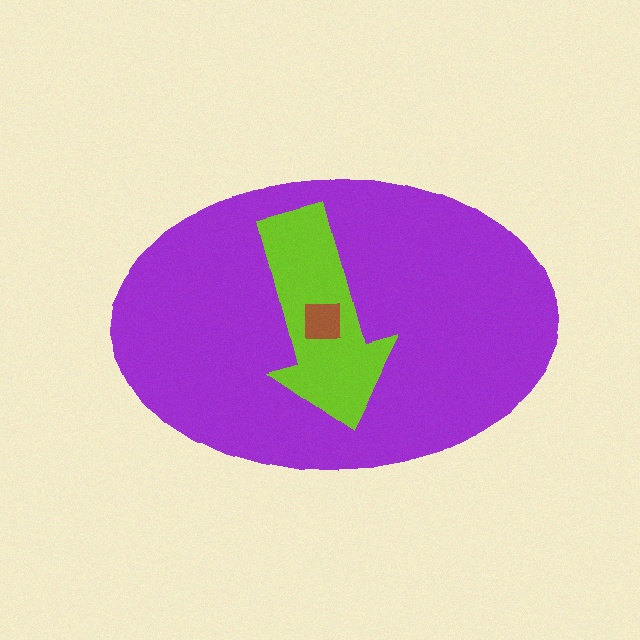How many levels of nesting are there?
3.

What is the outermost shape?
The purple ellipse.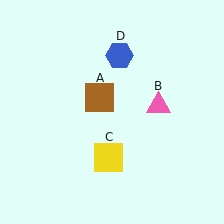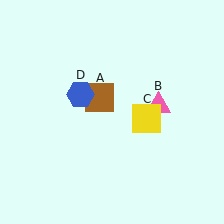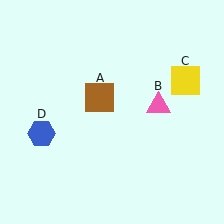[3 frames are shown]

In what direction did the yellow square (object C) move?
The yellow square (object C) moved up and to the right.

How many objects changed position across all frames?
2 objects changed position: yellow square (object C), blue hexagon (object D).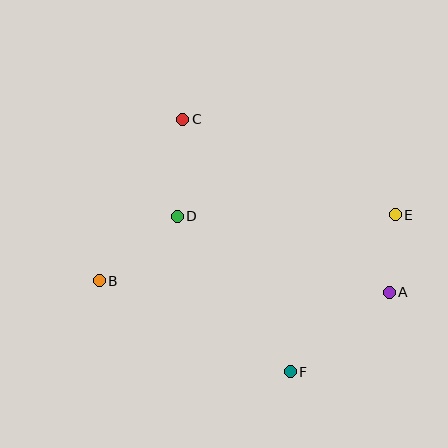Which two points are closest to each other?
Points A and E are closest to each other.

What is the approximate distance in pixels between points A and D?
The distance between A and D is approximately 225 pixels.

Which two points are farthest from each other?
Points B and E are farthest from each other.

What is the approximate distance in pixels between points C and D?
The distance between C and D is approximately 97 pixels.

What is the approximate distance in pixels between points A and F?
The distance between A and F is approximately 127 pixels.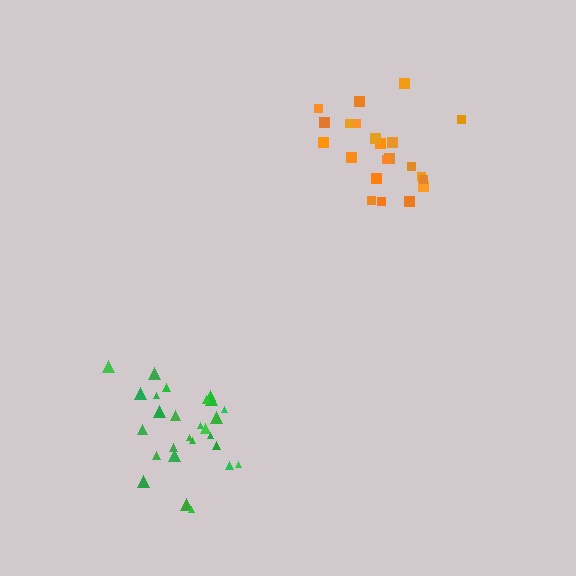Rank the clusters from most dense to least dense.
green, orange.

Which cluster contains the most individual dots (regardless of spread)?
Green (27).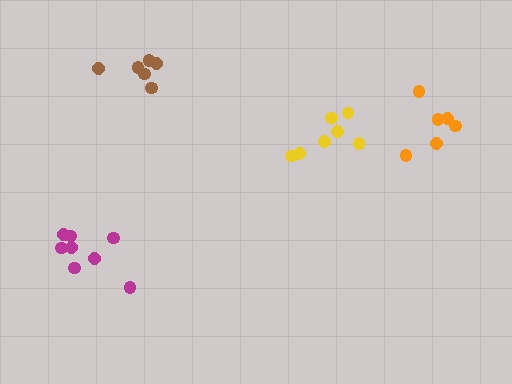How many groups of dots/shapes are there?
There are 4 groups.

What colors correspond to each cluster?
The clusters are colored: orange, yellow, magenta, brown.